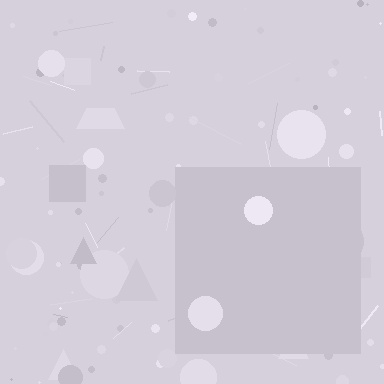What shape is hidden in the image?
A square is hidden in the image.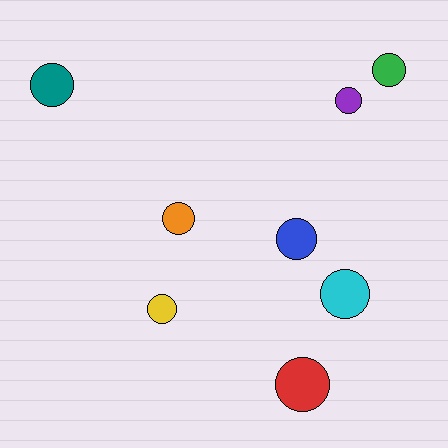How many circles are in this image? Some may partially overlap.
There are 8 circles.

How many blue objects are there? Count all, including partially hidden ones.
There is 1 blue object.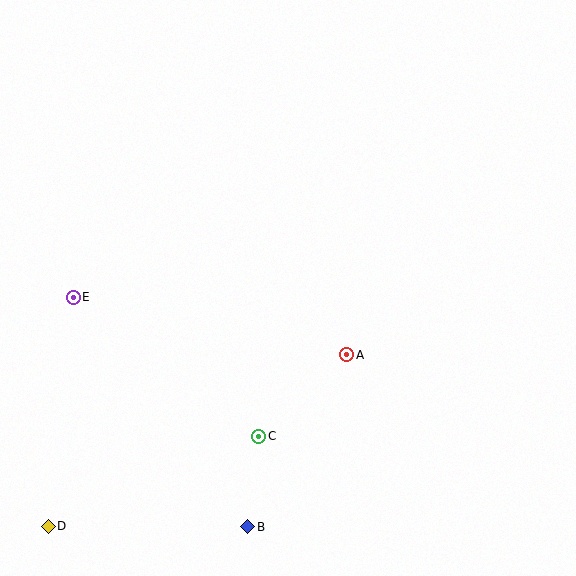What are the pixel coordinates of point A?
Point A is at (347, 355).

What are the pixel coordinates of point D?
Point D is at (48, 526).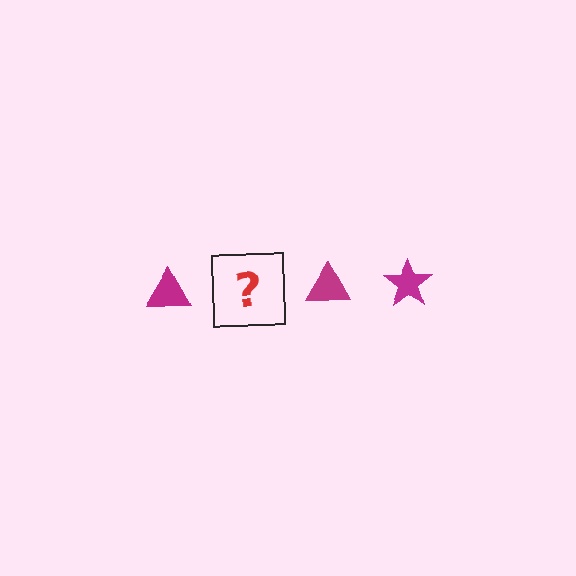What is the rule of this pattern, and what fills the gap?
The rule is that the pattern cycles through triangle, star shapes in magenta. The gap should be filled with a magenta star.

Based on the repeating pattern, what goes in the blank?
The blank should be a magenta star.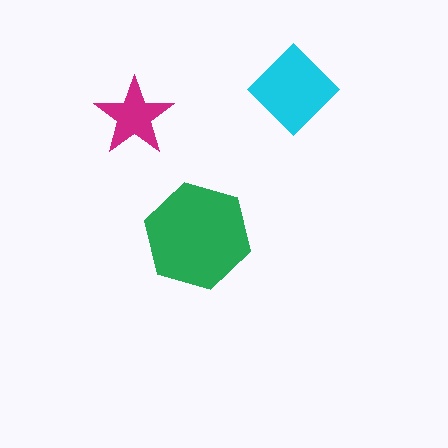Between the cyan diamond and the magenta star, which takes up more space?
The cyan diamond.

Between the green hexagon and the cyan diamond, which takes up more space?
The green hexagon.